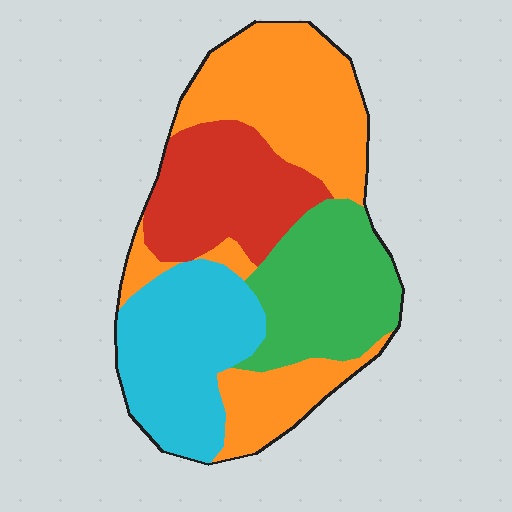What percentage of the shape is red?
Red covers roughly 20% of the shape.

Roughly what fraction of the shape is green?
Green covers roughly 20% of the shape.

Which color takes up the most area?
Orange, at roughly 35%.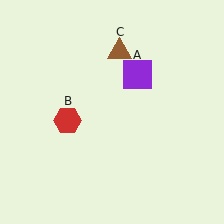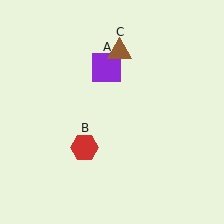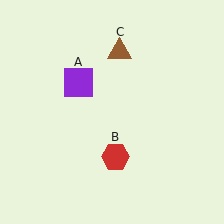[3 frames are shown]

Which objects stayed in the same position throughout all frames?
Brown triangle (object C) remained stationary.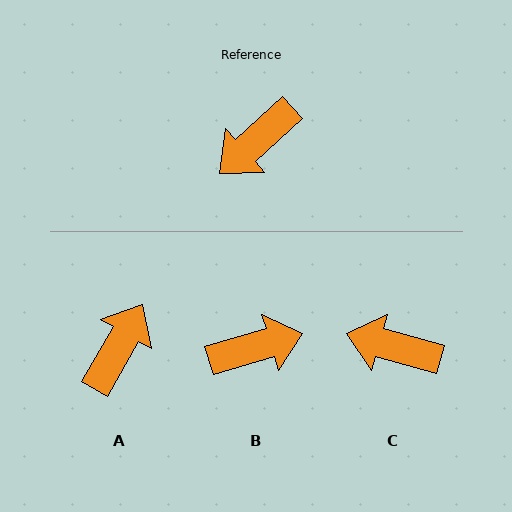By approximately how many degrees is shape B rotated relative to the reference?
Approximately 154 degrees counter-clockwise.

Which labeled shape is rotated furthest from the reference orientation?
A, about 162 degrees away.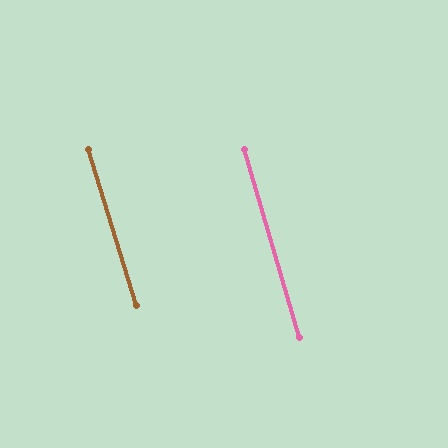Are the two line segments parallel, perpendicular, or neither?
Parallel — their directions differ by only 0.9°.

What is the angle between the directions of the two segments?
Approximately 1 degree.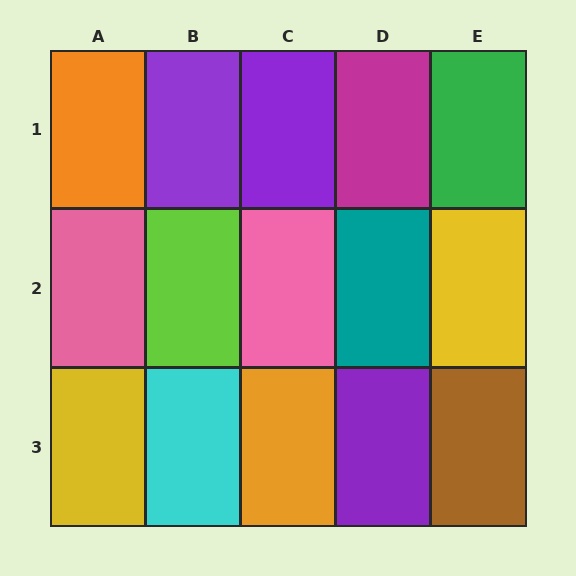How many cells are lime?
1 cell is lime.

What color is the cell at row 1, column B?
Purple.